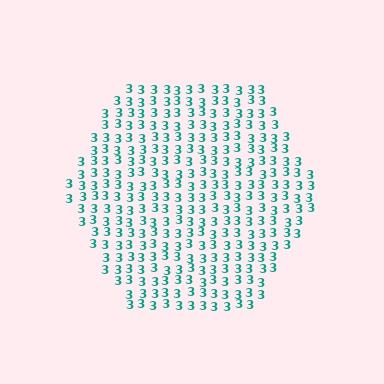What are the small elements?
The small elements are digit 3's.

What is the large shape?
The large shape is a hexagon.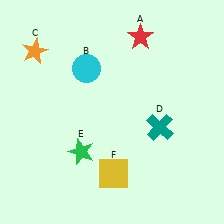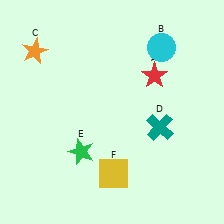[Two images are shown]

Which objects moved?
The objects that moved are: the red star (A), the cyan circle (B).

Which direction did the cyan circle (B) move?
The cyan circle (B) moved right.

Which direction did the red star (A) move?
The red star (A) moved down.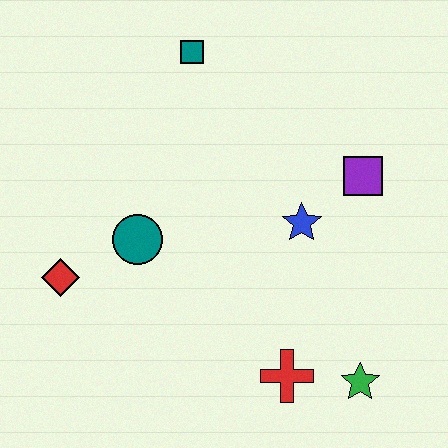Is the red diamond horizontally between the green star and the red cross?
No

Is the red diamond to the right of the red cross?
No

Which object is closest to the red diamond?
The teal circle is closest to the red diamond.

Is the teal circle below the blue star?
Yes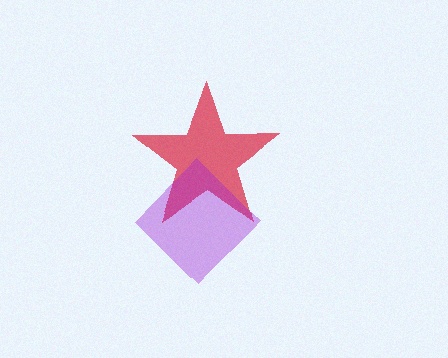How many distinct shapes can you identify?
There are 2 distinct shapes: a red star, a purple diamond.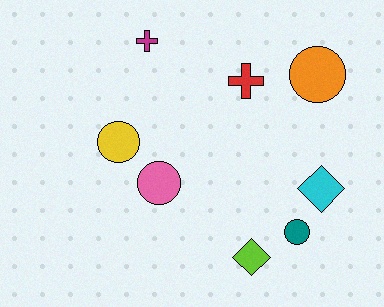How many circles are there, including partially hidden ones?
There are 4 circles.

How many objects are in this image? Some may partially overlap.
There are 8 objects.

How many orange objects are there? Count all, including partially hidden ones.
There is 1 orange object.